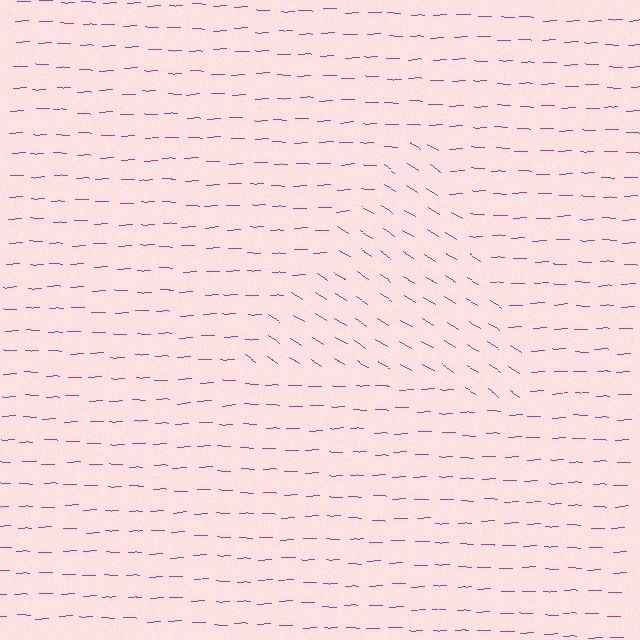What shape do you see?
I see a triangle.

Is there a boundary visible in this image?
Yes, there is a texture boundary formed by a change in line orientation.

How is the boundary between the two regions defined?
The boundary is defined purely by a change in line orientation (approximately 34 degrees difference). All lines are the same color and thickness.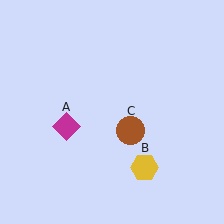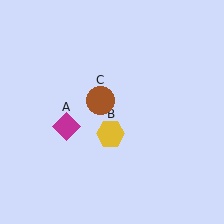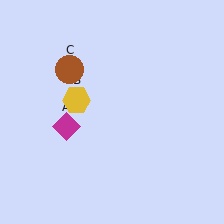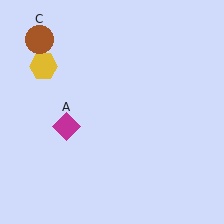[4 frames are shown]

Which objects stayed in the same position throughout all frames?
Magenta diamond (object A) remained stationary.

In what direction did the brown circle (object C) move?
The brown circle (object C) moved up and to the left.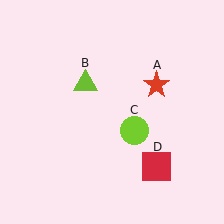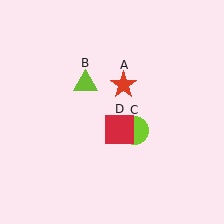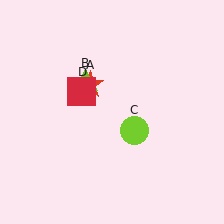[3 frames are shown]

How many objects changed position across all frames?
2 objects changed position: red star (object A), red square (object D).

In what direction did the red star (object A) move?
The red star (object A) moved left.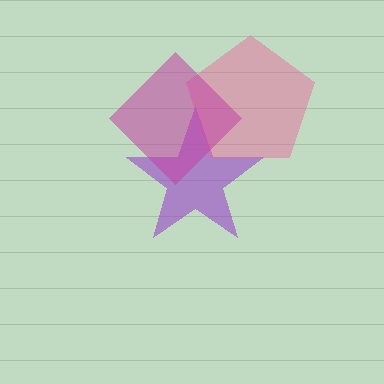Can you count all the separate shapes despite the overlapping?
Yes, there are 3 separate shapes.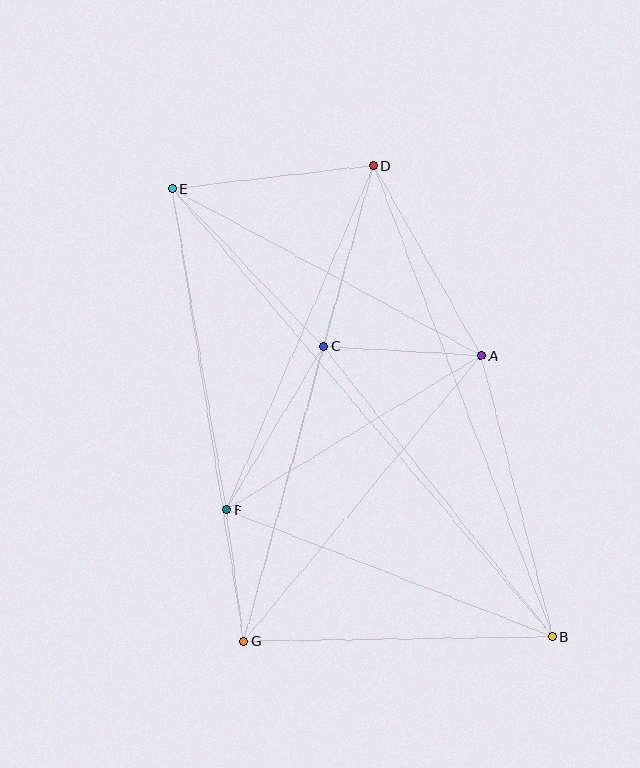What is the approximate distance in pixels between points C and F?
The distance between C and F is approximately 191 pixels.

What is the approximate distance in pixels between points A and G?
The distance between A and G is approximately 371 pixels.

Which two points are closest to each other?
Points F and G are closest to each other.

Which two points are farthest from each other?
Points B and E are farthest from each other.